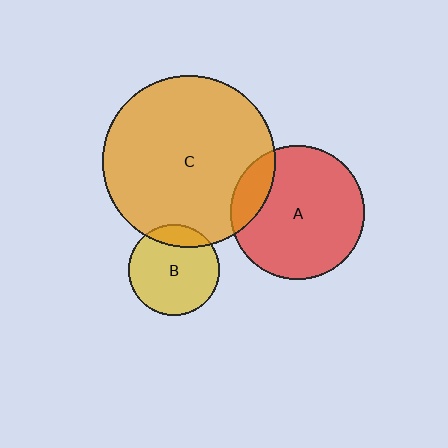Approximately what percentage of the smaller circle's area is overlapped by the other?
Approximately 15%.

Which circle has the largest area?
Circle C (orange).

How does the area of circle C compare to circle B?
Approximately 3.6 times.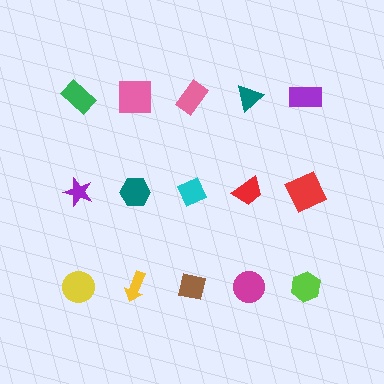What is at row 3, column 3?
A brown square.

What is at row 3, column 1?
A yellow circle.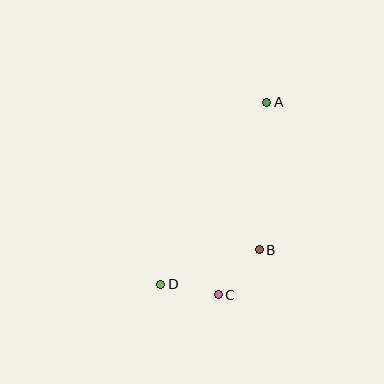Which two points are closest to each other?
Points C and D are closest to each other.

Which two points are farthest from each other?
Points A and D are farthest from each other.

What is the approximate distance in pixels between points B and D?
The distance between B and D is approximately 105 pixels.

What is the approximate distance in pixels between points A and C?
The distance between A and C is approximately 198 pixels.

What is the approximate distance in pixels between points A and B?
The distance between A and B is approximately 147 pixels.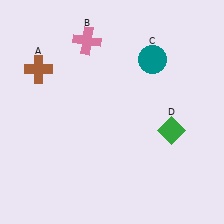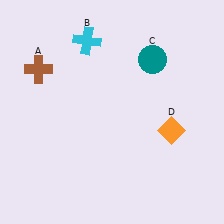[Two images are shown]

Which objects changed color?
B changed from pink to cyan. D changed from green to orange.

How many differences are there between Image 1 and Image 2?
There are 2 differences between the two images.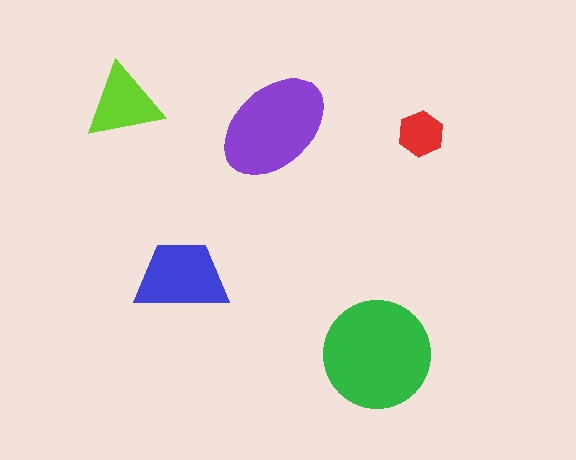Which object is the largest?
The green circle.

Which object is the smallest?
The red hexagon.